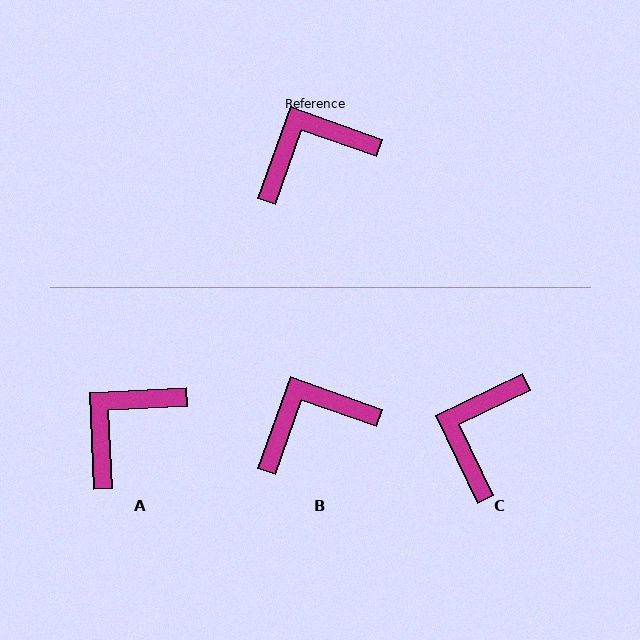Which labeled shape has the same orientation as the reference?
B.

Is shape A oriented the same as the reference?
No, it is off by about 22 degrees.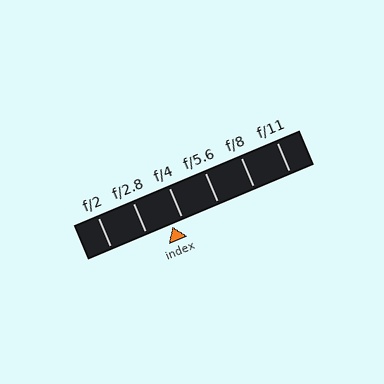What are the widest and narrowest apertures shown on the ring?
The widest aperture shown is f/2 and the narrowest is f/11.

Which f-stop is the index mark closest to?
The index mark is closest to f/4.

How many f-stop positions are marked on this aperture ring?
There are 6 f-stop positions marked.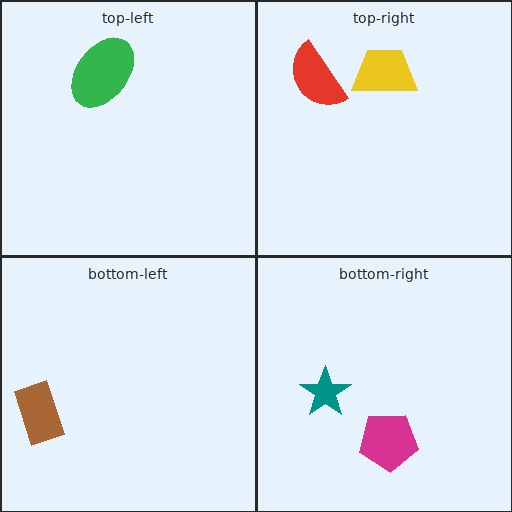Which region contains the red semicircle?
The top-right region.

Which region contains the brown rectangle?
The bottom-left region.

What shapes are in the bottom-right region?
The teal star, the magenta pentagon.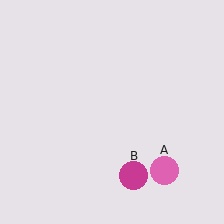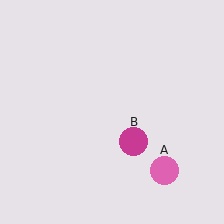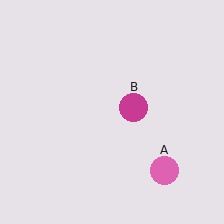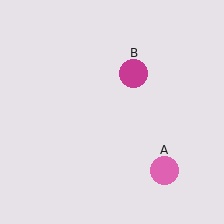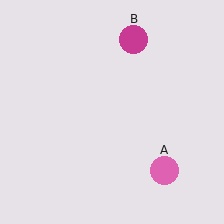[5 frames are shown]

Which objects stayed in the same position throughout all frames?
Pink circle (object A) remained stationary.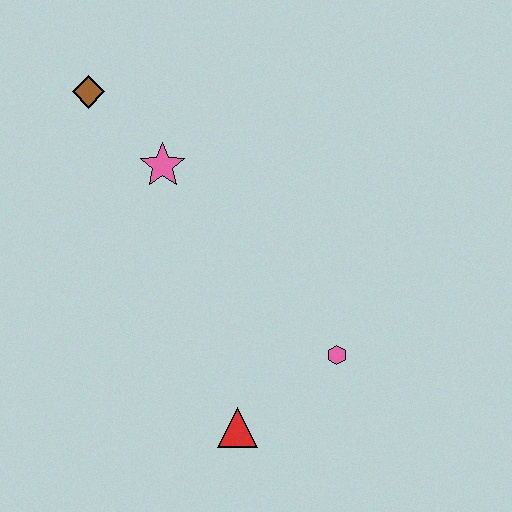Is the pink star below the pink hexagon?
No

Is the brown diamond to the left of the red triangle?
Yes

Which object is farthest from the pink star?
The red triangle is farthest from the pink star.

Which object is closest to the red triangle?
The pink hexagon is closest to the red triangle.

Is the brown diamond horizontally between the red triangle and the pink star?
No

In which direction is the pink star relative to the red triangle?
The pink star is above the red triangle.